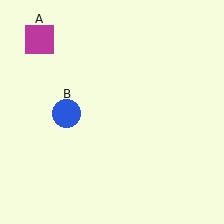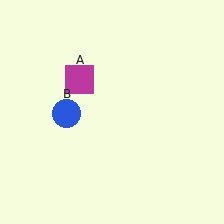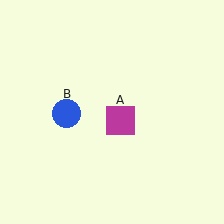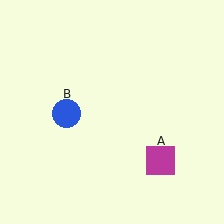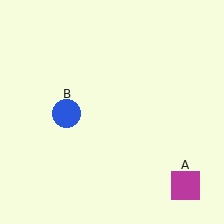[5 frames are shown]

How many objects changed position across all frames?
1 object changed position: magenta square (object A).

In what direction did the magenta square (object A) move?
The magenta square (object A) moved down and to the right.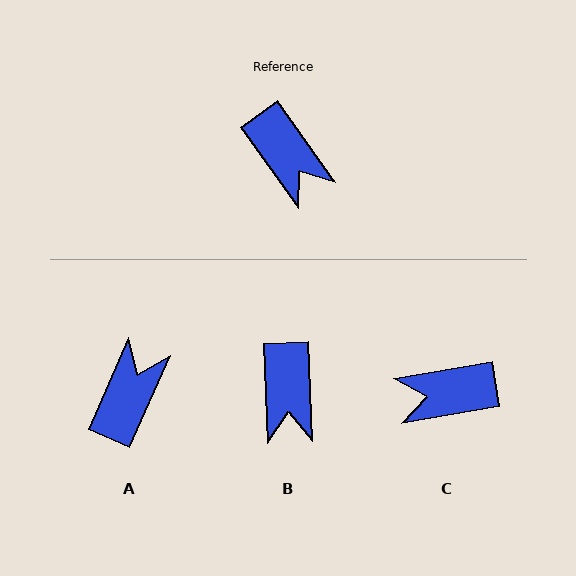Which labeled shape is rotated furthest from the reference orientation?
A, about 120 degrees away.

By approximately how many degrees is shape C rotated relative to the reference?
Approximately 116 degrees clockwise.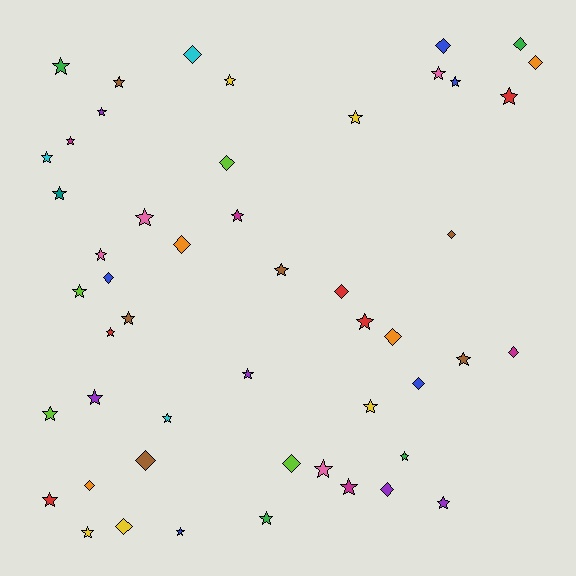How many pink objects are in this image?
There are 4 pink objects.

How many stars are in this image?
There are 33 stars.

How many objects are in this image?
There are 50 objects.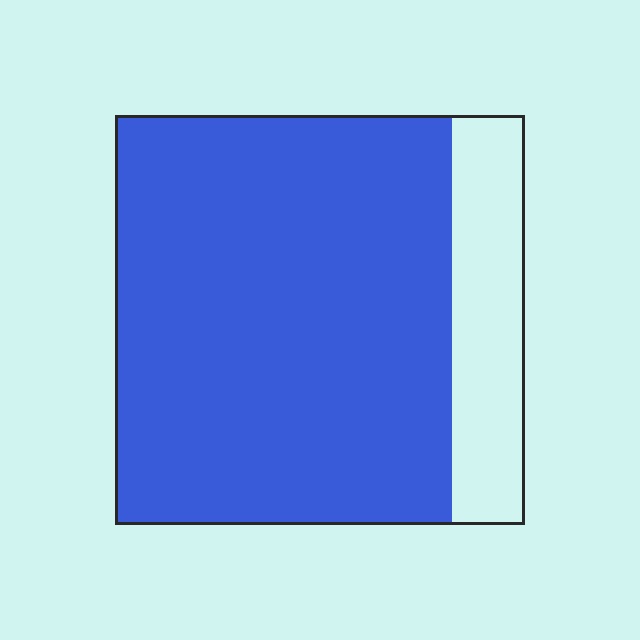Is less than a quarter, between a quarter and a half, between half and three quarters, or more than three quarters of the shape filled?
More than three quarters.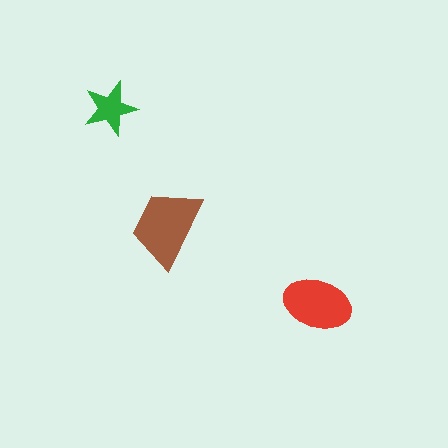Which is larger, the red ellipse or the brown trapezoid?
The brown trapezoid.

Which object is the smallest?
The green star.